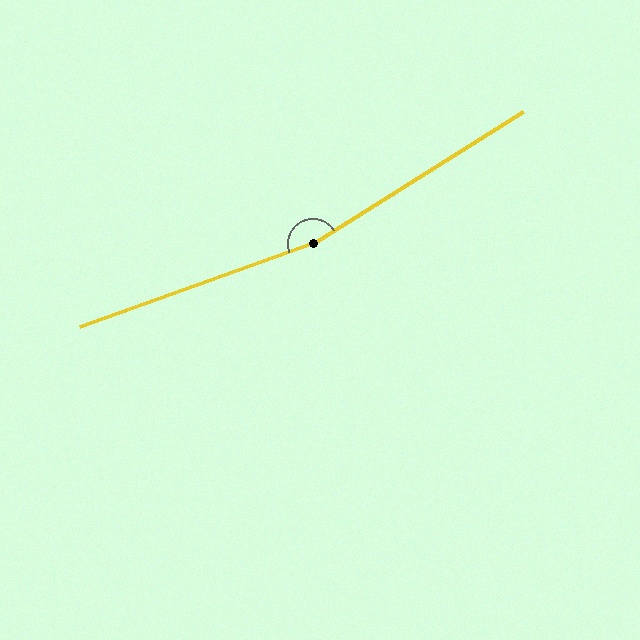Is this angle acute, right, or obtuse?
It is obtuse.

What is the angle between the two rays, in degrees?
Approximately 168 degrees.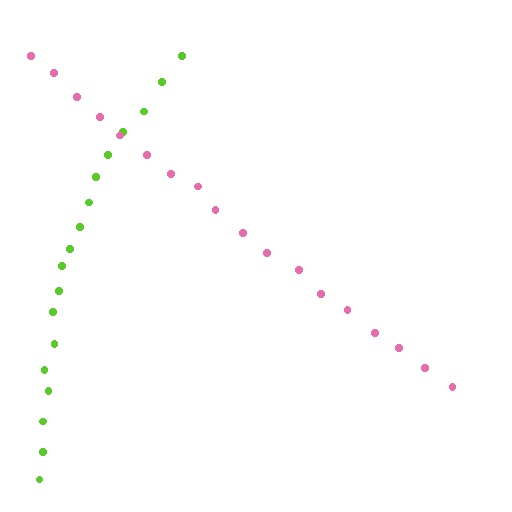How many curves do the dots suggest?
There are 2 distinct paths.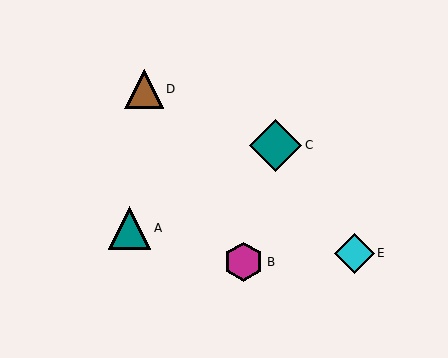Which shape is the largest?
The teal diamond (labeled C) is the largest.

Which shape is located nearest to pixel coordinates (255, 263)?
The magenta hexagon (labeled B) at (244, 262) is nearest to that location.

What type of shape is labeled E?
Shape E is a cyan diamond.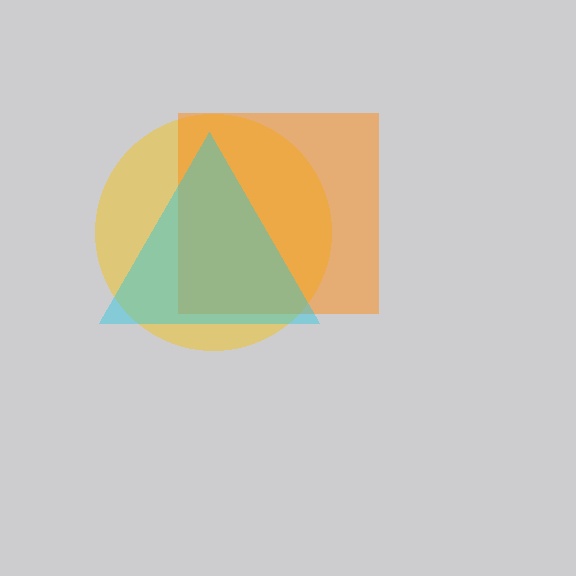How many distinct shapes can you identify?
There are 3 distinct shapes: a yellow circle, an orange square, a cyan triangle.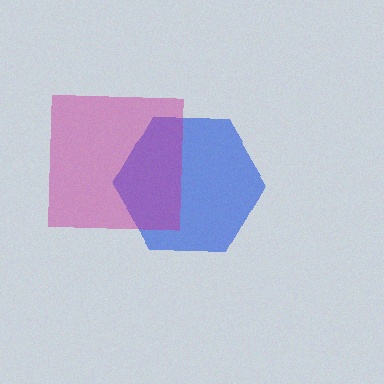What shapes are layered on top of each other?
The layered shapes are: a blue hexagon, a magenta square.